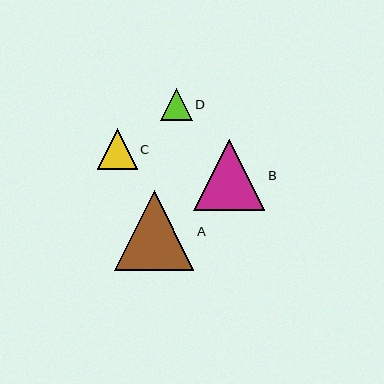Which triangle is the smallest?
Triangle D is the smallest with a size of approximately 32 pixels.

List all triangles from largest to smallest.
From largest to smallest: A, B, C, D.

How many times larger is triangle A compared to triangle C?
Triangle A is approximately 2.0 times the size of triangle C.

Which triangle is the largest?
Triangle A is the largest with a size of approximately 80 pixels.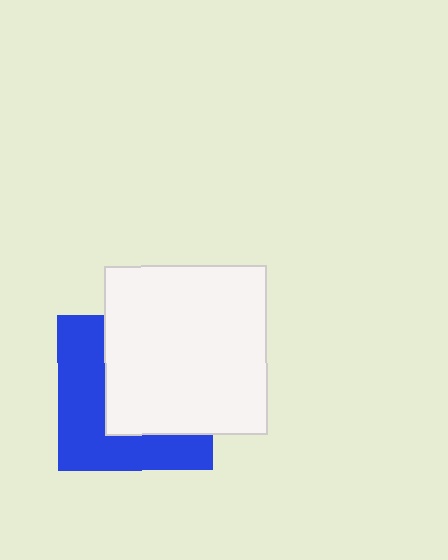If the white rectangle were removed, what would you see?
You would see the complete blue square.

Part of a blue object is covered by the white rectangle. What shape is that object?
It is a square.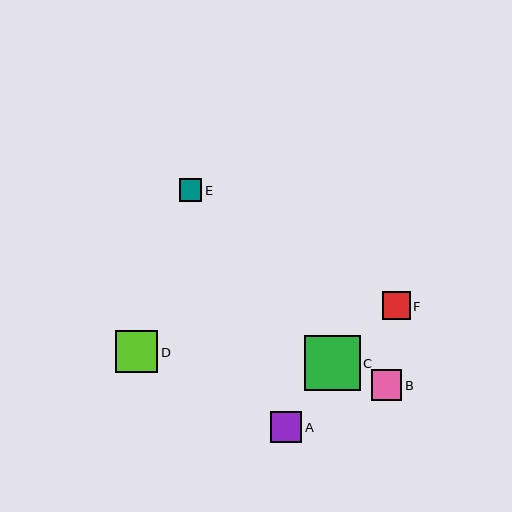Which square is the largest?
Square C is the largest with a size of approximately 56 pixels.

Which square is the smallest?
Square E is the smallest with a size of approximately 23 pixels.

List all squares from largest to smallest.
From largest to smallest: C, D, A, B, F, E.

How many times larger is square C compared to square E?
Square C is approximately 2.5 times the size of square E.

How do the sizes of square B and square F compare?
Square B and square F are approximately the same size.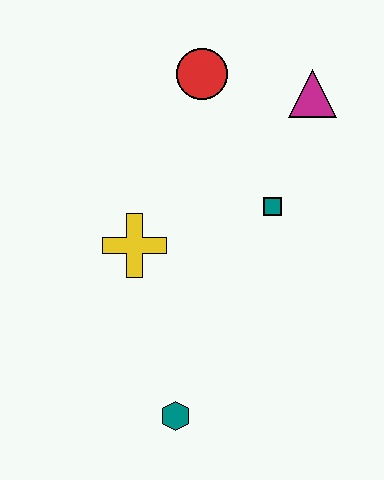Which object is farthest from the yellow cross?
The magenta triangle is farthest from the yellow cross.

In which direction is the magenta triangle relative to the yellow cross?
The magenta triangle is to the right of the yellow cross.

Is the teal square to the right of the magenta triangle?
No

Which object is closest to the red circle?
The magenta triangle is closest to the red circle.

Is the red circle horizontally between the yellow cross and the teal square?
Yes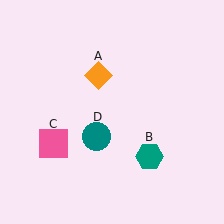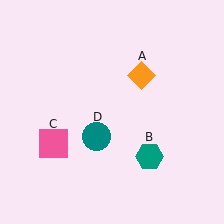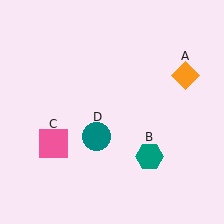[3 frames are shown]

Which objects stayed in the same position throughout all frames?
Teal hexagon (object B) and pink square (object C) and teal circle (object D) remained stationary.